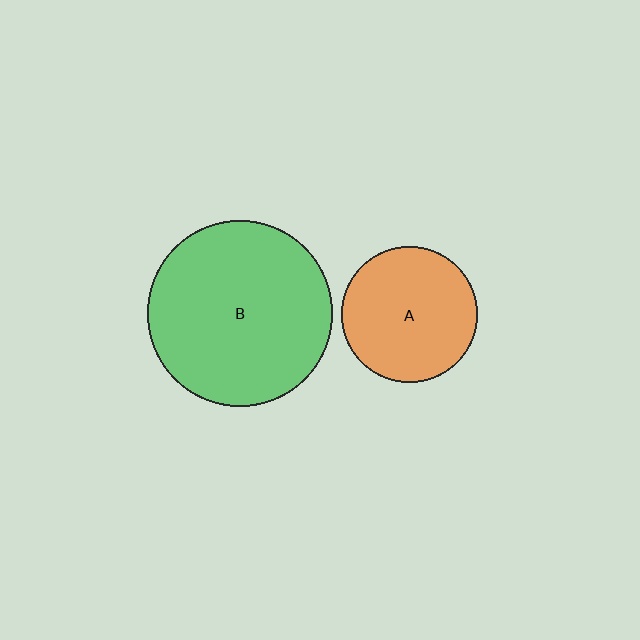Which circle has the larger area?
Circle B (green).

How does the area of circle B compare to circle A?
Approximately 1.9 times.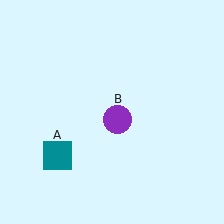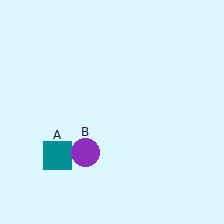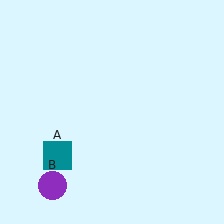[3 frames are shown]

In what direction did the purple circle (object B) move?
The purple circle (object B) moved down and to the left.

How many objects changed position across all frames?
1 object changed position: purple circle (object B).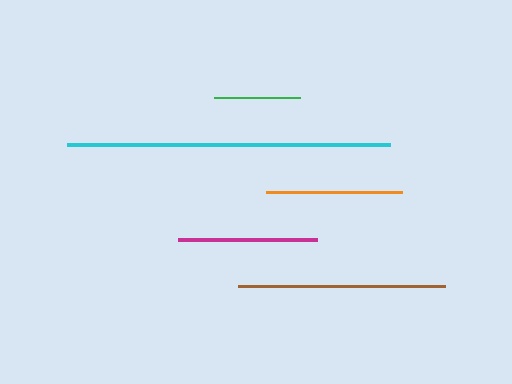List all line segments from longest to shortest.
From longest to shortest: cyan, brown, magenta, orange, green.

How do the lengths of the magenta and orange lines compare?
The magenta and orange lines are approximately the same length.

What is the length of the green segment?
The green segment is approximately 86 pixels long.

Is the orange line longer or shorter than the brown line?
The brown line is longer than the orange line.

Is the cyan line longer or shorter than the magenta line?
The cyan line is longer than the magenta line.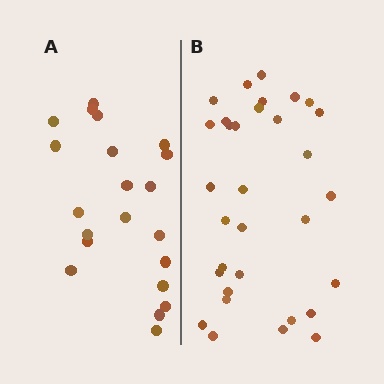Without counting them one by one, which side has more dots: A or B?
Region B (the right region) has more dots.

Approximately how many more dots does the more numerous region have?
Region B has roughly 12 or so more dots than region A.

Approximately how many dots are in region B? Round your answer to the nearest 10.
About 30 dots. (The exact count is 32, which rounds to 30.)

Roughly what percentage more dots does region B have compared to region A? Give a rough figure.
About 50% more.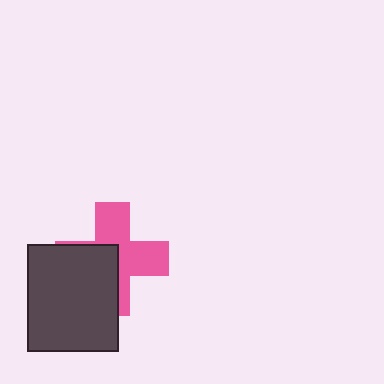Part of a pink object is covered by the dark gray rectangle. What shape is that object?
It is a cross.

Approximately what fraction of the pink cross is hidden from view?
Roughly 46% of the pink cross is hidden behind the dark gray rectangle.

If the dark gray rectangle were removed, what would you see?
You would see the complete pink cross.